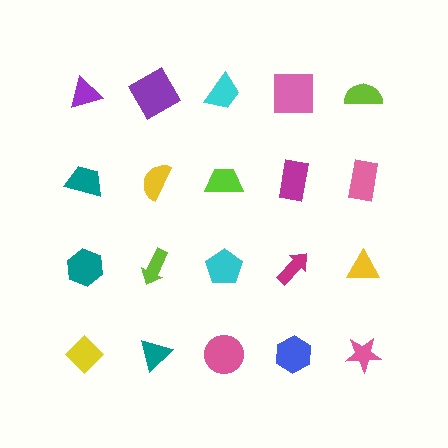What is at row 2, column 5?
A pink rectangle.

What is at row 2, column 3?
A lime trapezoid.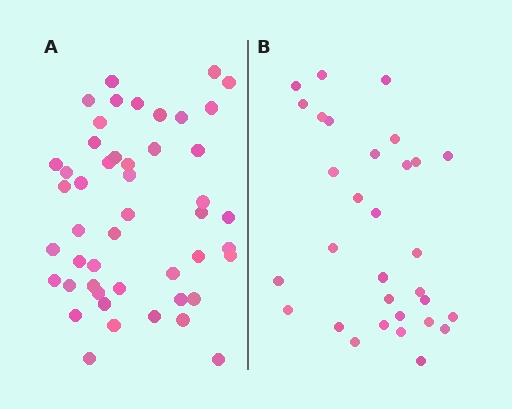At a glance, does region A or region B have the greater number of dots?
Region A (the left region) has more dots.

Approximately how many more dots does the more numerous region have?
Region A has approximately 15 more dots than region B.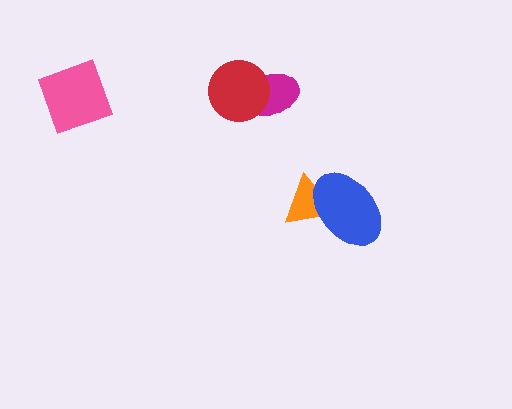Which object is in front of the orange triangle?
The blue ellipse is in front of the orange triangle.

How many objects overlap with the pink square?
0 objects overlap with the pink square.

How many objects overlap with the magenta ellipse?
1 object overlaps with the magenta ellipse.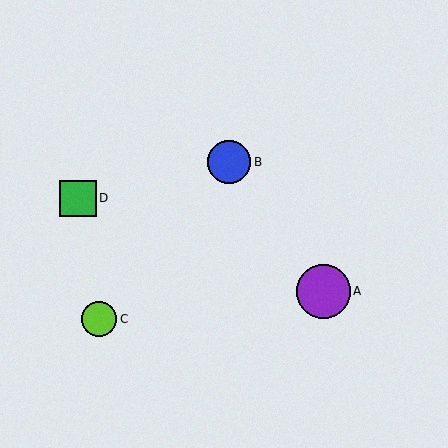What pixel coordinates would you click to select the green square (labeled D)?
Click at (78, 198) to select the green square D.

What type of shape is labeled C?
Shape C is a lime circle.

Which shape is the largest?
The purple circle (labeled A) is the largest.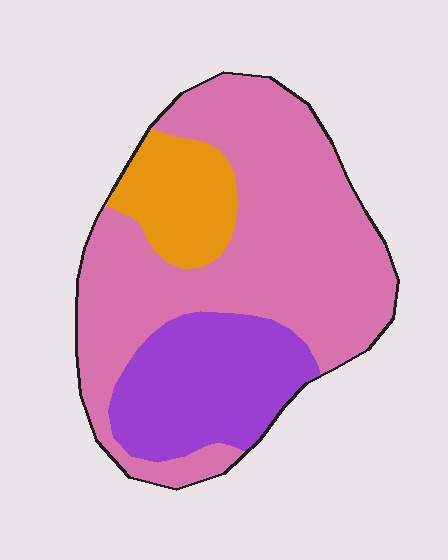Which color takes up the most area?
Pink, at roughly 60%.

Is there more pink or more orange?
Pink.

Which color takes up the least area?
Orange, at roughly 15%.